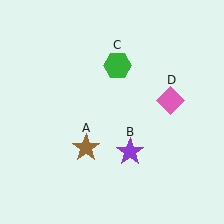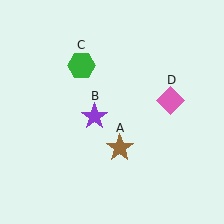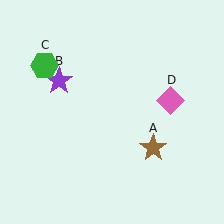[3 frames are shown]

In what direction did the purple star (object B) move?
The purple star (object B) moved up and to the left.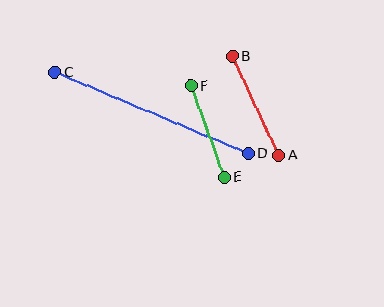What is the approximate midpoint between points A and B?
The midpoint is at approximately (255, 106) pixels.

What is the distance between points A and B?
The distance is approximately 109 pixels.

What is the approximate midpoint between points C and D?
The midpoint is at approximately (152, 113) pixels.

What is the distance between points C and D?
The distance is approximately 209 pixels.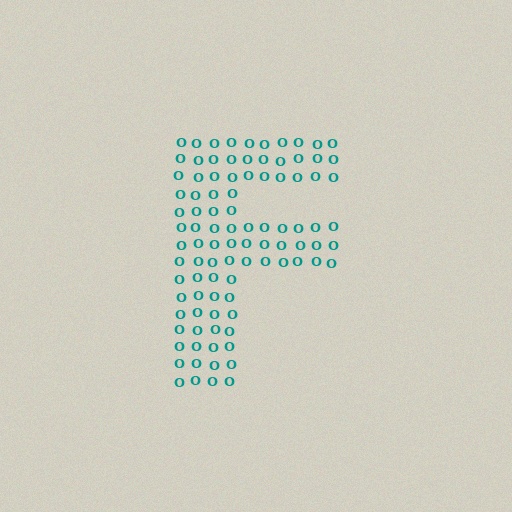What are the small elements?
The small elements are letter O's.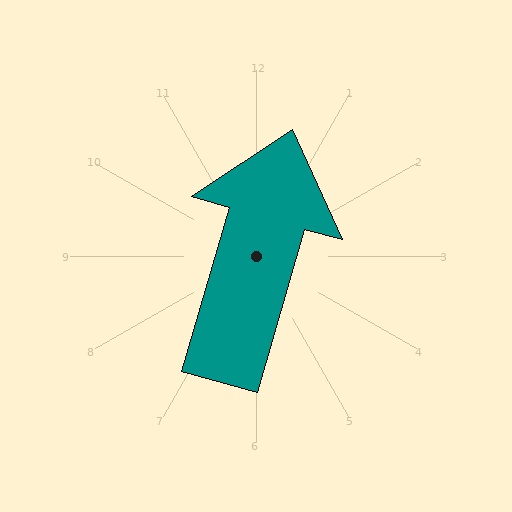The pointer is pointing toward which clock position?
Roughly 1 o'clock.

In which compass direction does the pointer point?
North.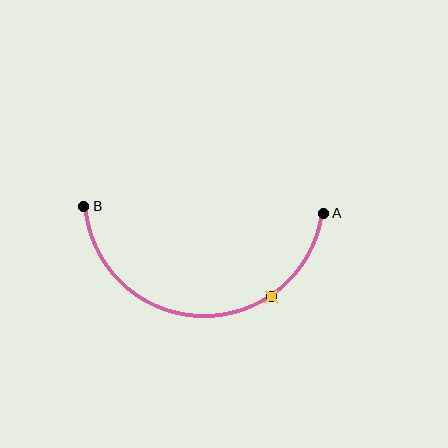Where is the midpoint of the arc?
The arc midpoint is the point on the curve farthest from the straight line joining A and B. It sits below that line.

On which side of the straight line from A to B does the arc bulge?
The arc bulges below the straight line connecting A and B.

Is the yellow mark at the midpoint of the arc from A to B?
No. The yellow mark lies on the arc but is closer to endpoint A. The arc midpoint would be at the point on the curve equidistant along the arc from both A and B.